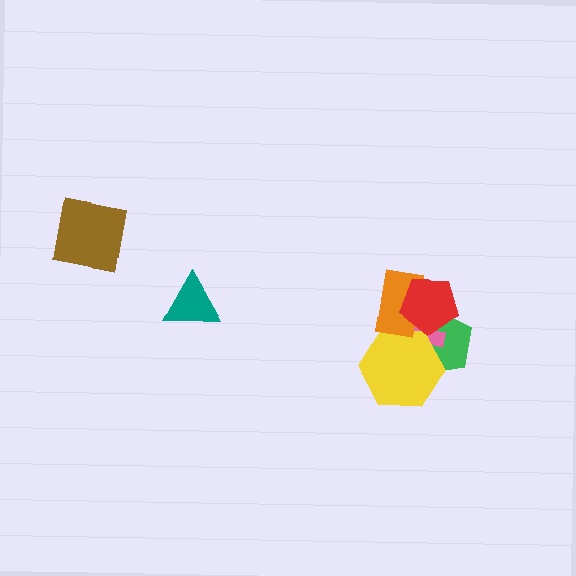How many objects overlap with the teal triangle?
0 objects overlap with the teal triangle.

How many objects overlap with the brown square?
0 objects overlap with the brown square.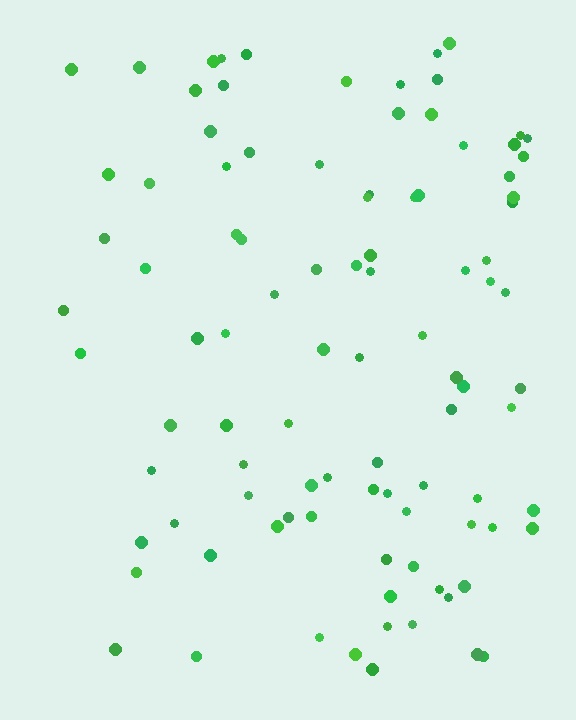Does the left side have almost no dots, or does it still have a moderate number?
Still a moderate number, just noticeably fewer than the right.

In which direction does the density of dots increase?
From left to right, with the right side densest.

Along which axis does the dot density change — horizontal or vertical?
Horizontal.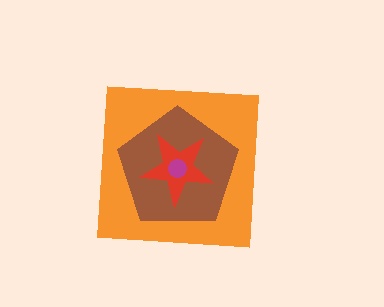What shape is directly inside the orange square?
The brown pentagon.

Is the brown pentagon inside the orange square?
Yes.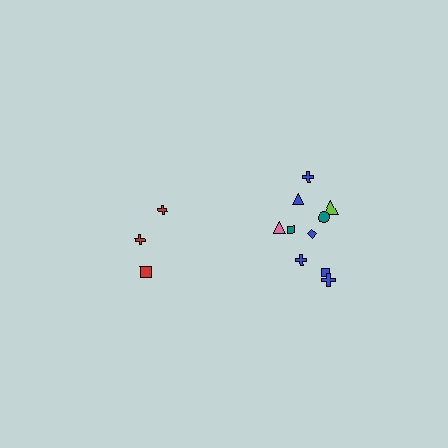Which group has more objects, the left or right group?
The right group.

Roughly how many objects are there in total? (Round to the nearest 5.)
Roughly 15 objects in total.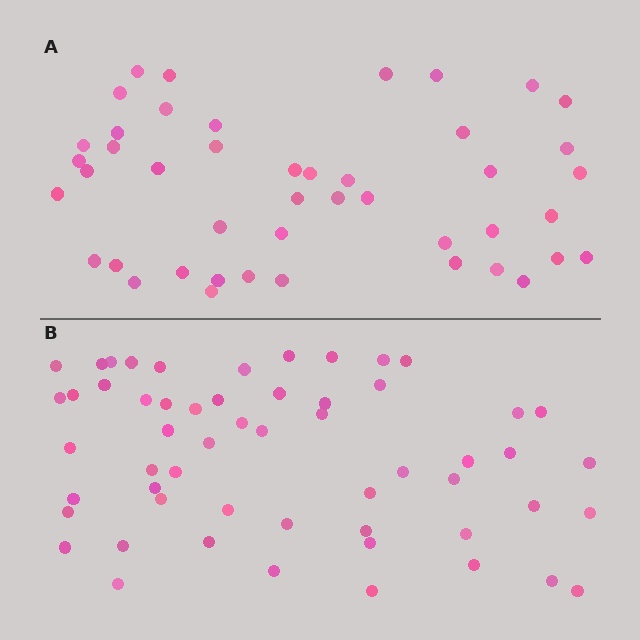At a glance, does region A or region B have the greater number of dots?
Region B (the bottom region) has more dots.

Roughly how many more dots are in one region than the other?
Region B has roughly 12 or so more dots than region A.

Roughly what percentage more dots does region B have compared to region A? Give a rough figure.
About 25% more.